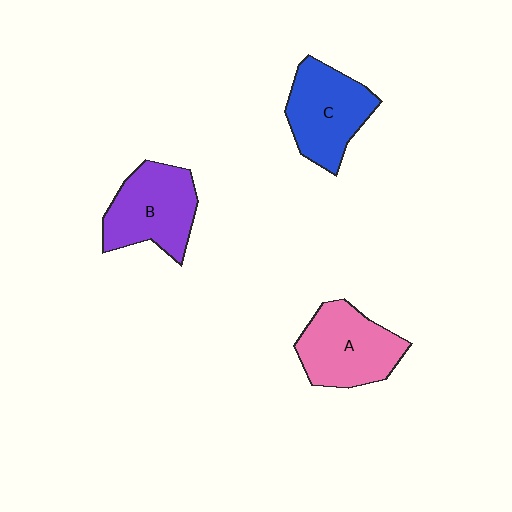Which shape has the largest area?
Shape A (pink).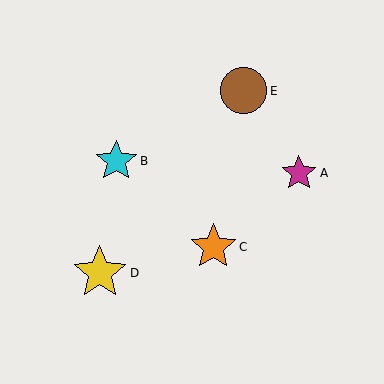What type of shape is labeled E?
Shape E is a brown circle.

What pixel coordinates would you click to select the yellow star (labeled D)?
Click at (100, 273) to select the yellow star D.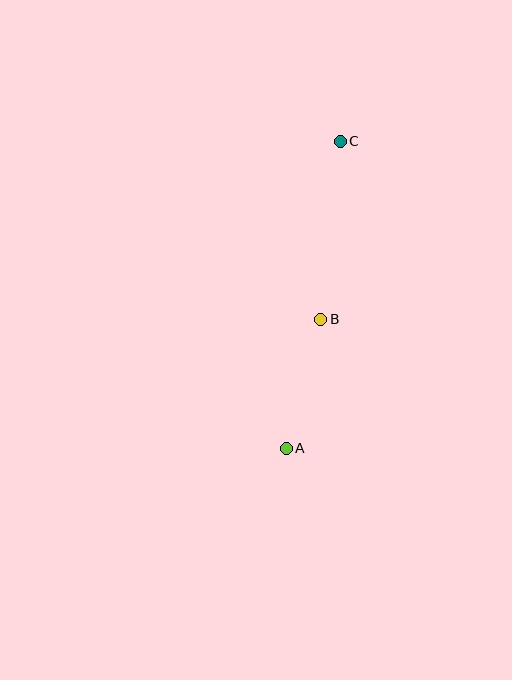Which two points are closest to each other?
Points A and B are closest to each other.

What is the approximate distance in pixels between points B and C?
The distance between B and C is approximately 179 pixels.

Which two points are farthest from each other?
Points A and C are farthest from each other.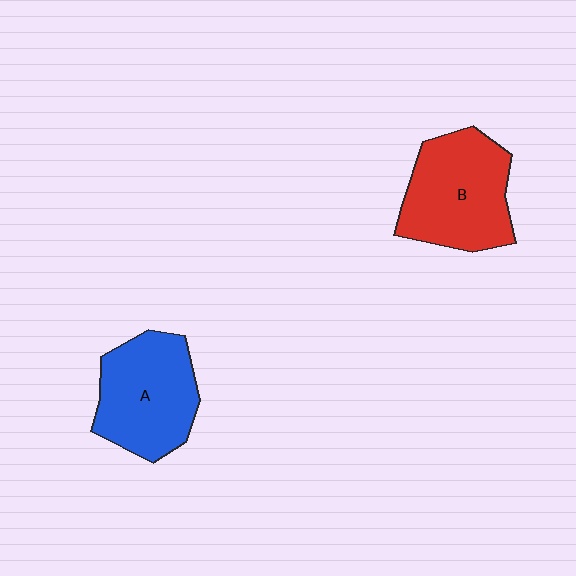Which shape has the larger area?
Shape B (red).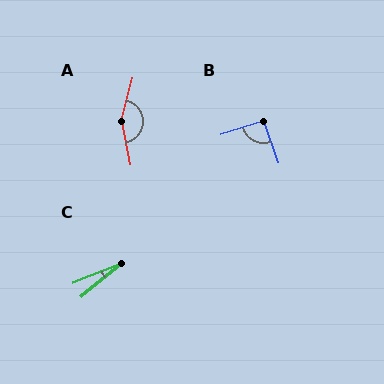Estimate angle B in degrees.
Approximately 91 degrees.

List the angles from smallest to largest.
C (18°), B (91°), A (155°).